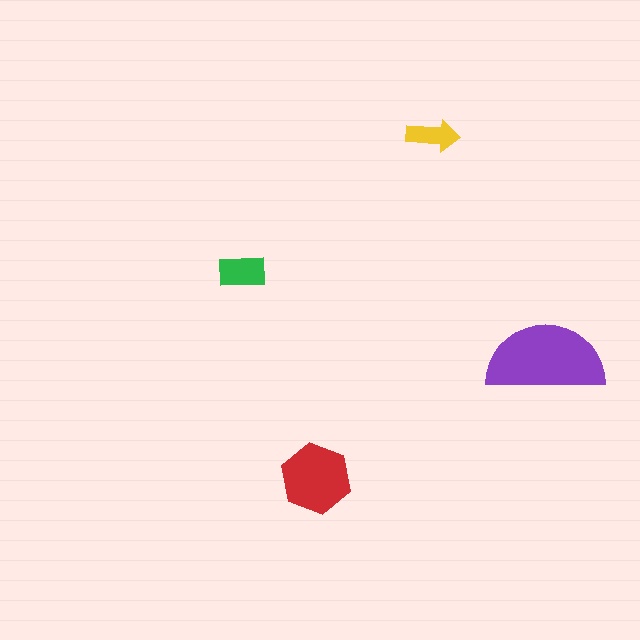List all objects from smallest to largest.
The yellow arrow, the green rectangle, the red hexagon, the purple semicircle.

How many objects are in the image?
There are 4 objects in the image.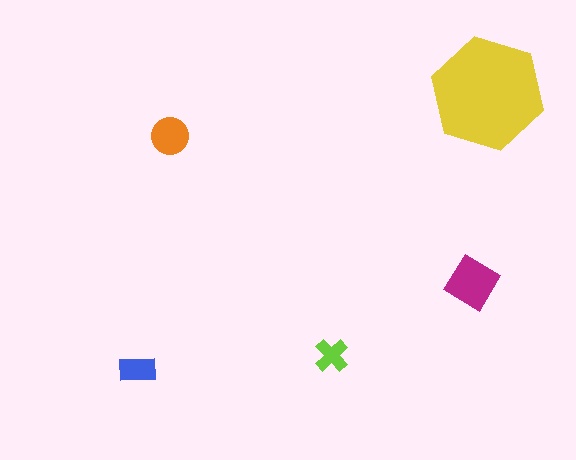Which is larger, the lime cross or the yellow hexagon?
The yellow hexagon.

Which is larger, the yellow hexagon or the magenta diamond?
The yellow hexagon.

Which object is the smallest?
The lime cross.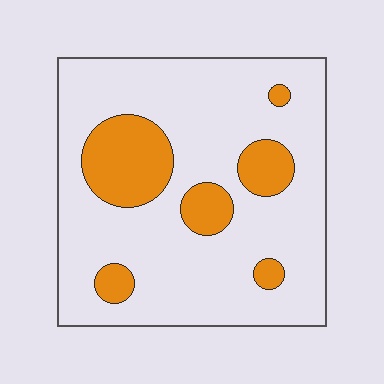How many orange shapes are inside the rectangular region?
6.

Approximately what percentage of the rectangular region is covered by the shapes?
Approximately 20%.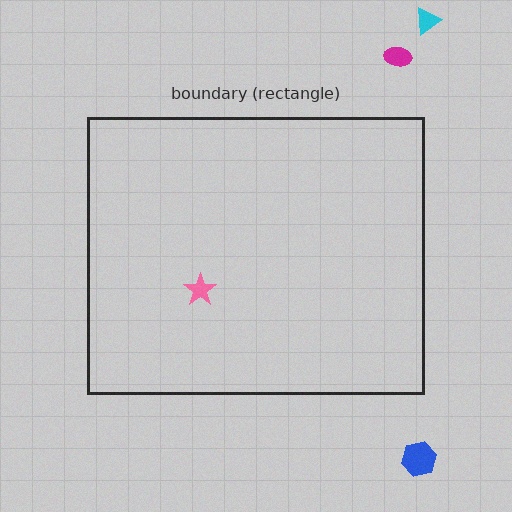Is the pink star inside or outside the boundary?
Inside.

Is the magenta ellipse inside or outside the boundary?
Outside.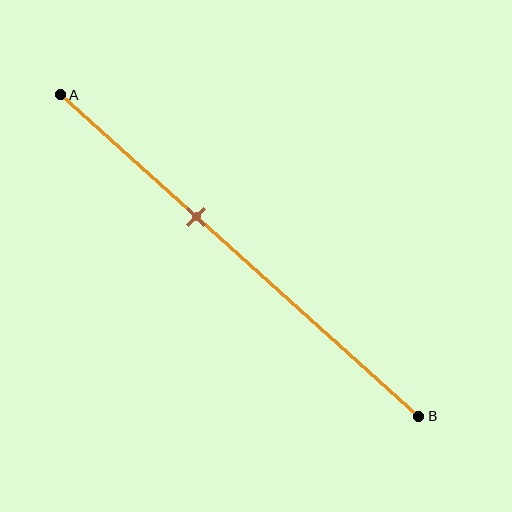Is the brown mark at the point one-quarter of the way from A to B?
No, the mark is at about 40% from A, not at the 25% one-quarter point.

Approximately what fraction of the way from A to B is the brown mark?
The brown mark is approximately 40% of the way from A to B.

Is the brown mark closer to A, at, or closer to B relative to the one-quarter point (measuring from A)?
The brown mark is closer to point B than the one-quarter point of segment AB.